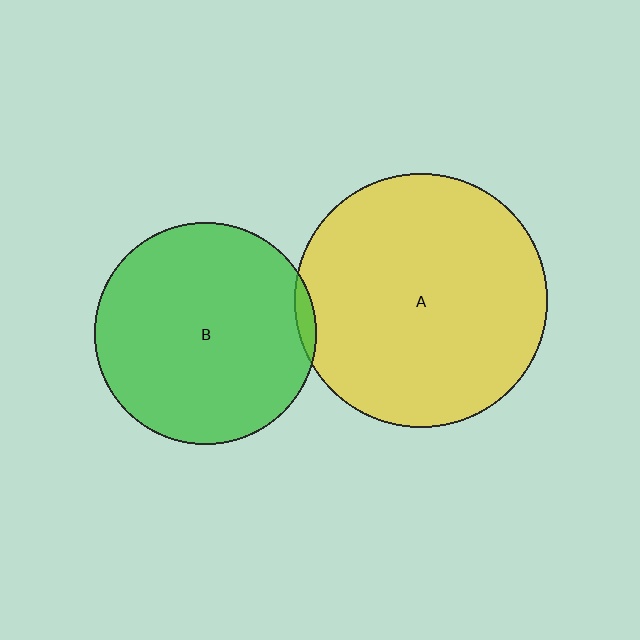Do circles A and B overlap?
Yes.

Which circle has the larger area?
Circle A (yellow).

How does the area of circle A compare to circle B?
Approximately 1.3 times.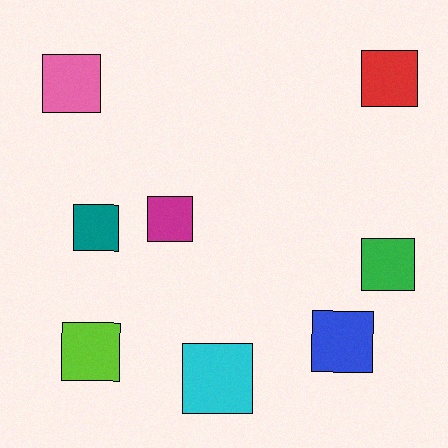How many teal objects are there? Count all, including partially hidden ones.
There is 1 teal object.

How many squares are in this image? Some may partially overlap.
There are 8 squares.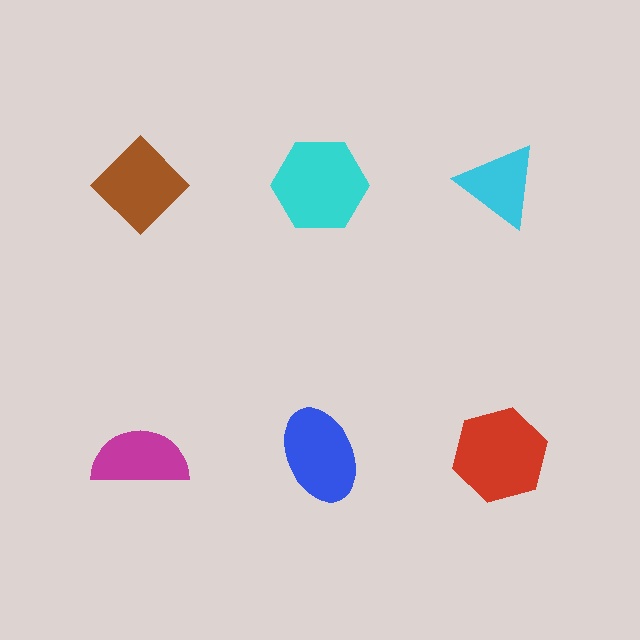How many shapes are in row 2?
3 shapes.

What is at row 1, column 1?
A brown diamond.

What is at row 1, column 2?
A cyan hexagon.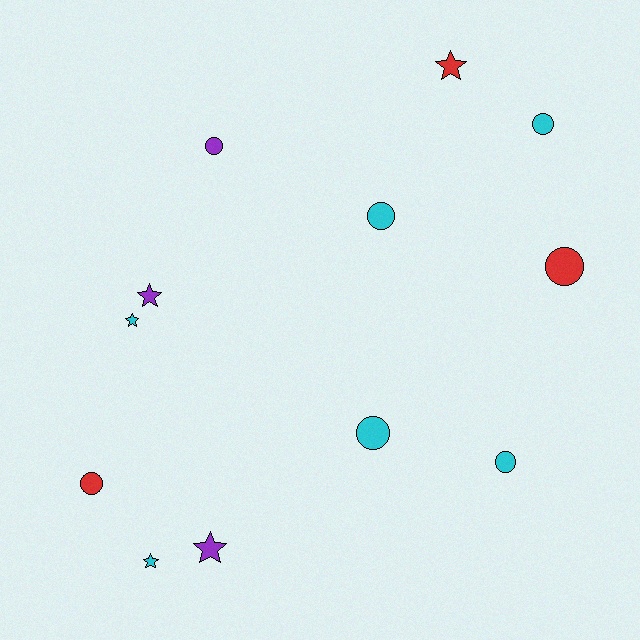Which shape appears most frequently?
Circle, with 7 objects.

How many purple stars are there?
There are 2 purple stars.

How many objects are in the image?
There are 12 objects.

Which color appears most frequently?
Cyan, with 6 objects.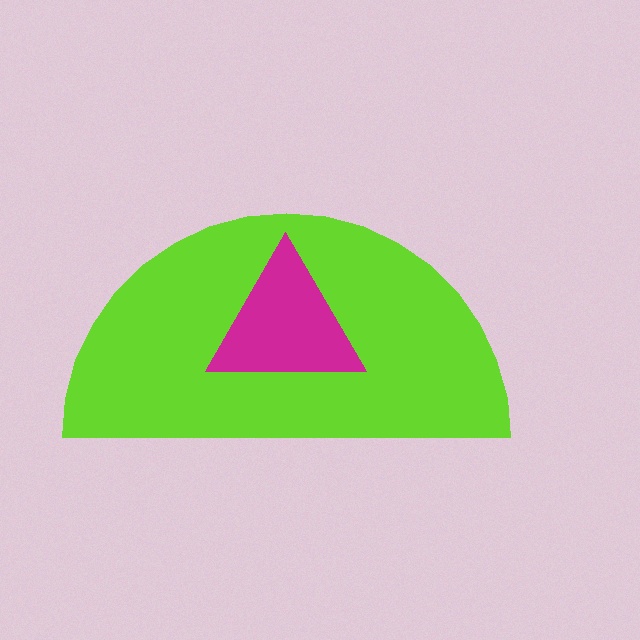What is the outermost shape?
The lime semicircle.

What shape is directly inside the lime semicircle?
The magenta triangle.